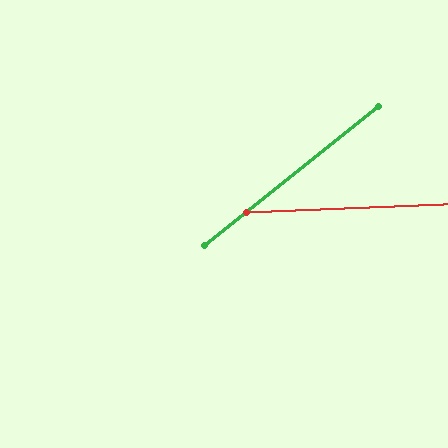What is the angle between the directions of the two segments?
Approximately 36 degrees.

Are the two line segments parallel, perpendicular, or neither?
Neither parallel nor perpendicular — they differ by about 36°.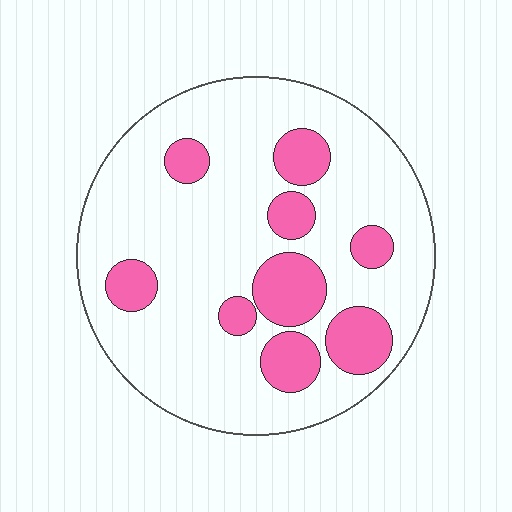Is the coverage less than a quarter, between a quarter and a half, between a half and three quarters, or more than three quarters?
Less than a quarter.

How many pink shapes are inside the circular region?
9.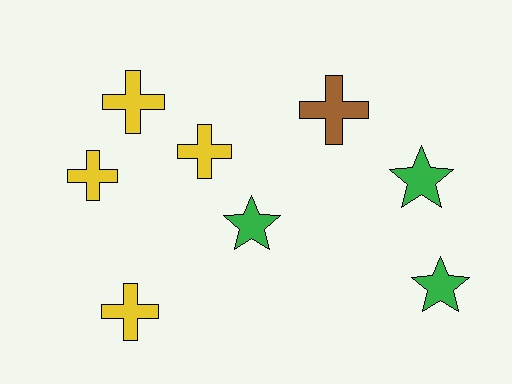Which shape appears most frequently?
Cross, with 5 objects.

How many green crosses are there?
There are no green crosses.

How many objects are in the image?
There are 8 objects.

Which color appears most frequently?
Yellow, with 4 objects.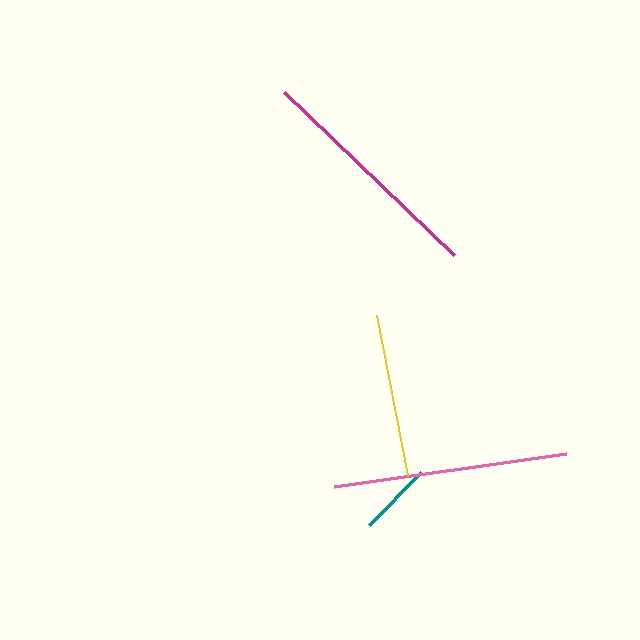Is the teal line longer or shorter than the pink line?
The pink line is longer than the teal line.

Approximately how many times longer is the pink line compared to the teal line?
The pink line is approximately 3.2 times the length of the teal line.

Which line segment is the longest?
The magenta line is the longest at approximately 236 pixels.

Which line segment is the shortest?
The teal line is the shortest at approximately 74 pixels.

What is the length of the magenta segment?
The magenta segment is approximately 236 pixels long.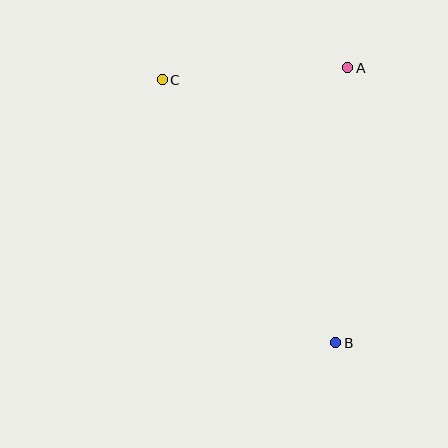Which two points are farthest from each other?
Points B and C are farthest from each other.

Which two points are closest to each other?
Points A and C are closest to each other.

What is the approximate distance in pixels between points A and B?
The distance between A and B is approximately 275 pixels.